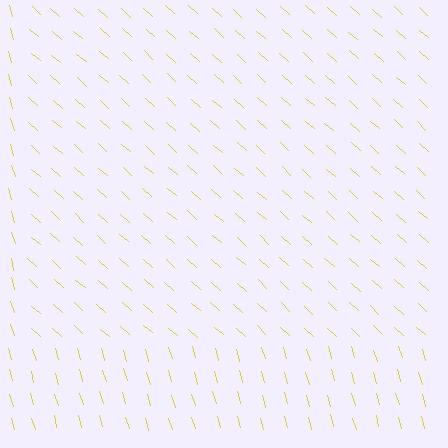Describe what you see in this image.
The image is filled with small yellow line segments. A rectangle region in the image has lines oriented differently from the surrounding lines, creating a visible texture boundary.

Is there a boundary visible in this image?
Yes, there is a texture boundary formed by a change in line orientation.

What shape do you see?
I see a rectangle.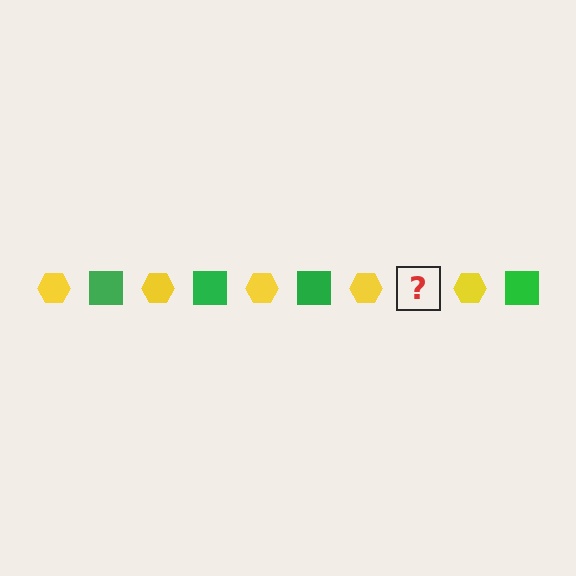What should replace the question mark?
The question mark should be replaced with a green square.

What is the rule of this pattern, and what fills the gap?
The rule is that the pattern alternates between yellow hexagon and green square. The gap should be filled with a green square.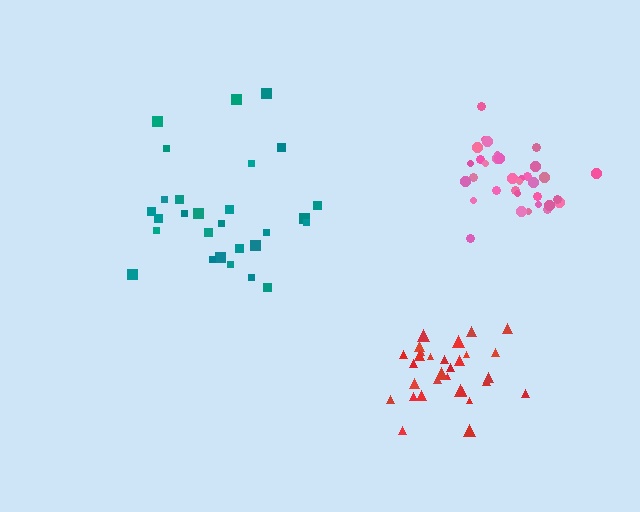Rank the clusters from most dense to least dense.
pink, red, teal.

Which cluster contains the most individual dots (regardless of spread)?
Pink (35).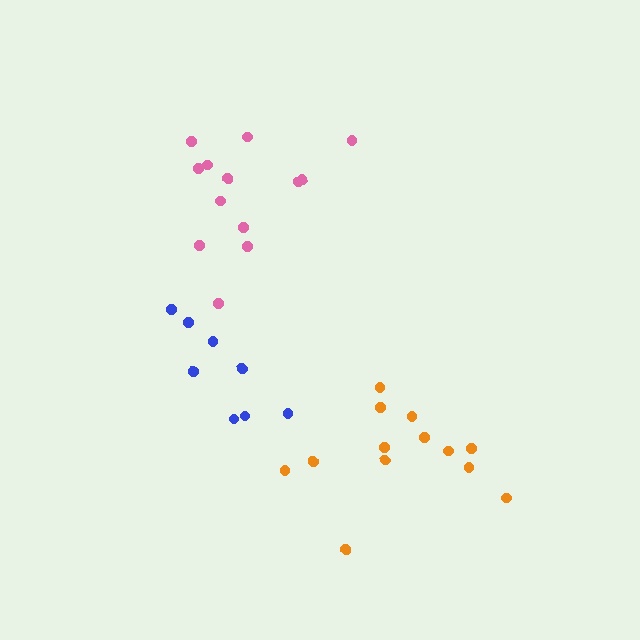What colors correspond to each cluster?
The clusters are colored: orange, blue, pink.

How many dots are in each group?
Group 1: 13 dots, Group 2: 8 dots, Group 3: 13 dots (34 total).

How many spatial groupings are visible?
There are 3 spatial groupings.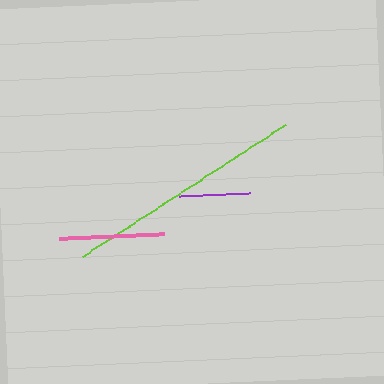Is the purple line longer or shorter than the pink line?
The pink line is longer than the purple line.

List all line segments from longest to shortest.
From longest to shortest: lime, pink, purple.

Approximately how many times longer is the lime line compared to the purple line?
The lime line is approximately 3.4 times the length of the purple line.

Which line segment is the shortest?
The purple line is the shortest at approximately 70 pixels.